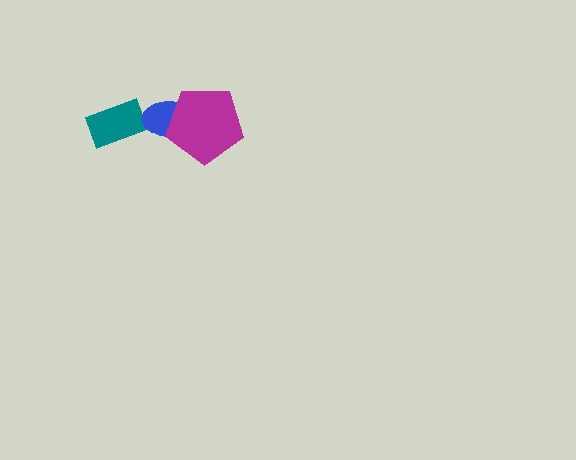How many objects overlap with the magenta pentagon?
1 object overlaps with the magenta pentagon.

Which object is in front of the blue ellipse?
The magenta pentagon is in front of the blue ellipse.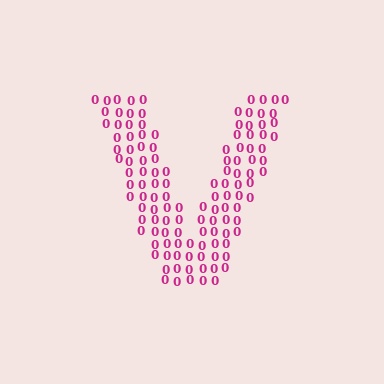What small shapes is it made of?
It is made of small digit 0's.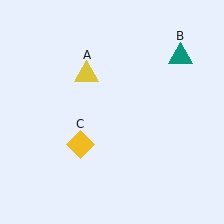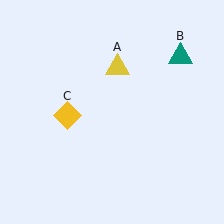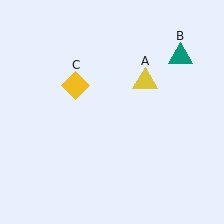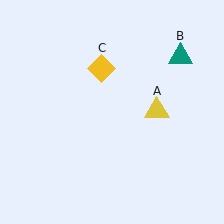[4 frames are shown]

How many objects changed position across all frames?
2 objects changed position: yellow triangle (object A), yellow diamond (object C).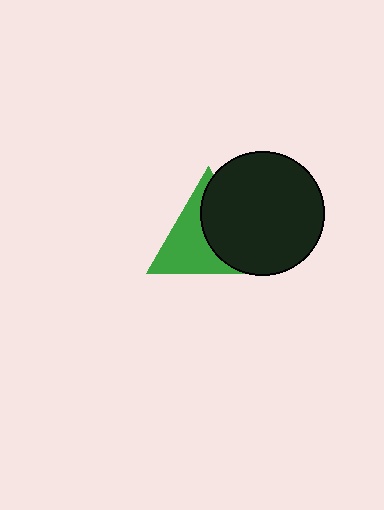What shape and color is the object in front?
The object in front is a black circle.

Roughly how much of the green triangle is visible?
About half of it is visible (roughly 51%).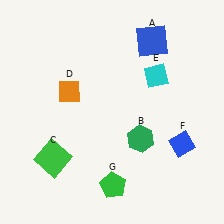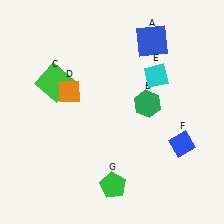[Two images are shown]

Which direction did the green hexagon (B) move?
The green hexagon (B) moved up.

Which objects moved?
The objects that moved are: the green hexagon (B), the green square (C).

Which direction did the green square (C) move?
The green square (C) moved up.